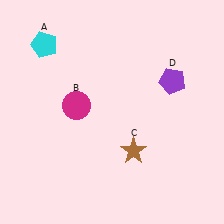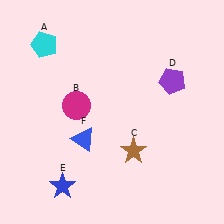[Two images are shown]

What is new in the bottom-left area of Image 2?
A blue star (E) was added in the bottom-left area of Image 2.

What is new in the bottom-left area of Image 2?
A blue triangle (F) was added in the bottom-left area of Image 2.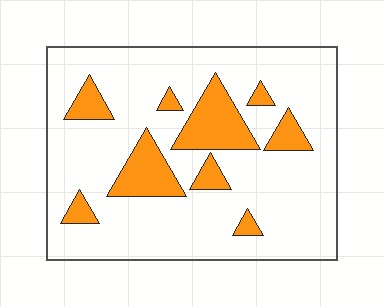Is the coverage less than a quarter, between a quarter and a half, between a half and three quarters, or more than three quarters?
Less than a quarter.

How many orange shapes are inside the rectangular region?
9.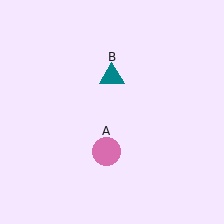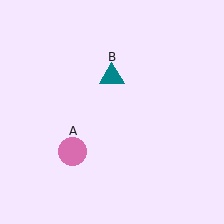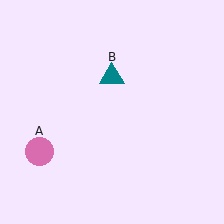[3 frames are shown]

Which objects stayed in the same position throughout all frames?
Teal triangle (object B) remained stationary.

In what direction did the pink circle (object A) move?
The pink circle (object A) moved left.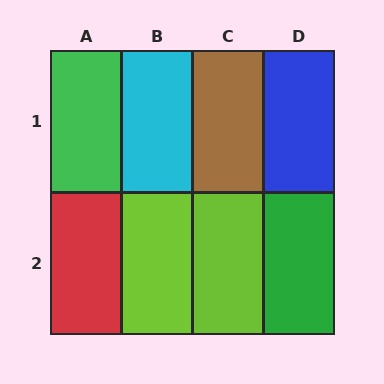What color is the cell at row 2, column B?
Lime.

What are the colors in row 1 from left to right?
Green, cyan, brown, blue.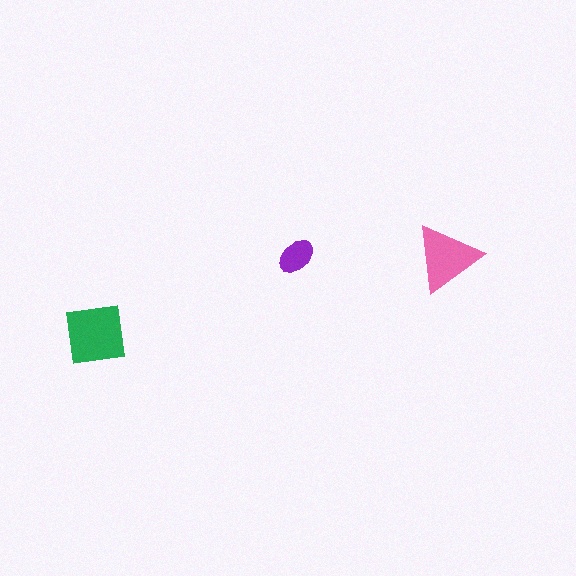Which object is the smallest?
The purple ellipse.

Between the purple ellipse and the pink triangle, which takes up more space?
The pink triangle.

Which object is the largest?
The green square.